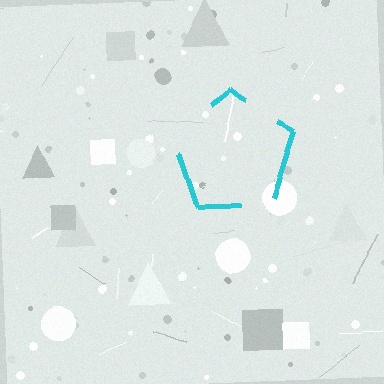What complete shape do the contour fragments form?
The contour fragments form a pentagon.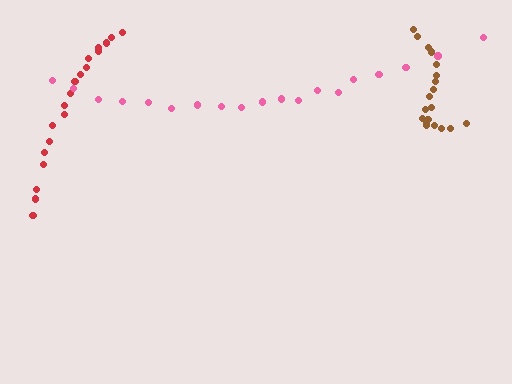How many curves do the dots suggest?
There are 3 distinct paths.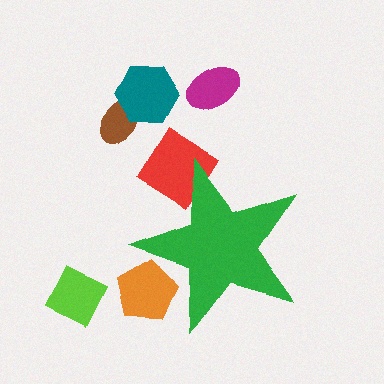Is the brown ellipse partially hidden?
No, the brown ellipse is fully visible.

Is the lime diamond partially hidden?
No, the lime diamond is fully visible.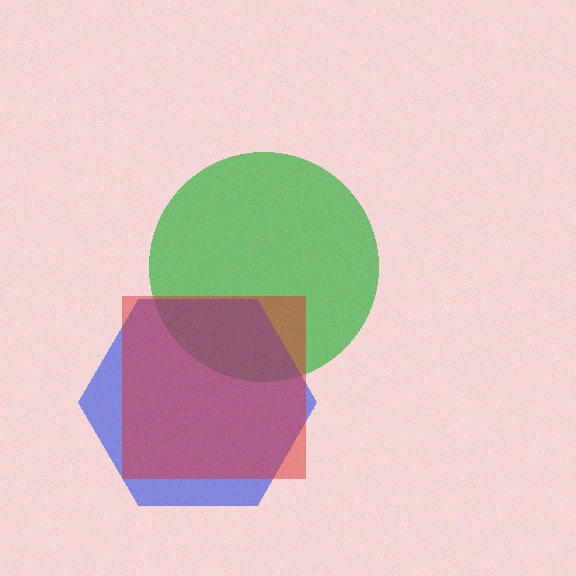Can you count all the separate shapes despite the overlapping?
Yes, there are 3 separate shapes.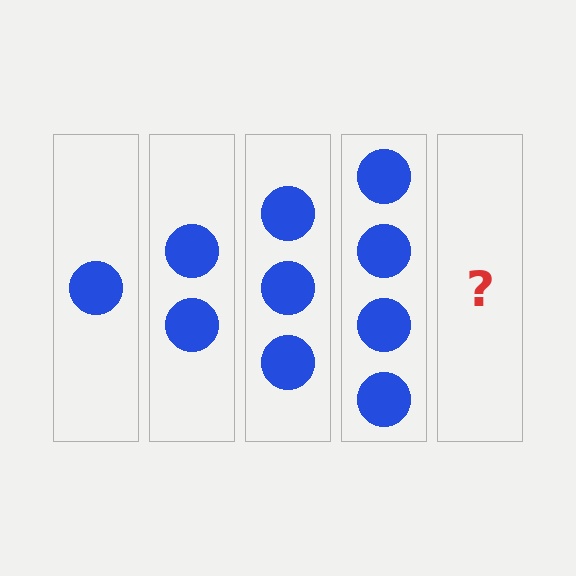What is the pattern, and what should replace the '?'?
The pattern is that each step adds one more circle. The '?' should be 5 circles.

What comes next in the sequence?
The next element should be 5 circles.